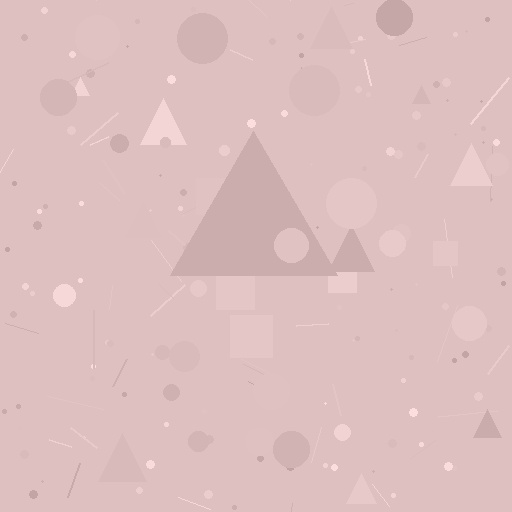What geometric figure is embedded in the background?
A triangle is embedded in the background.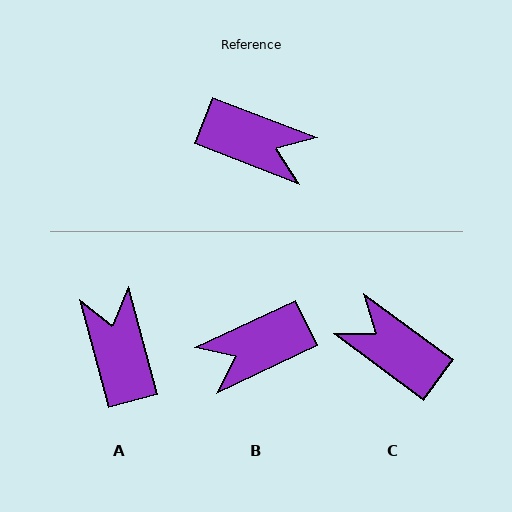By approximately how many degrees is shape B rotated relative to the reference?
Approximately 134 degrees clockwise.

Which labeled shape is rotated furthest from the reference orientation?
C, about 164 degrees away.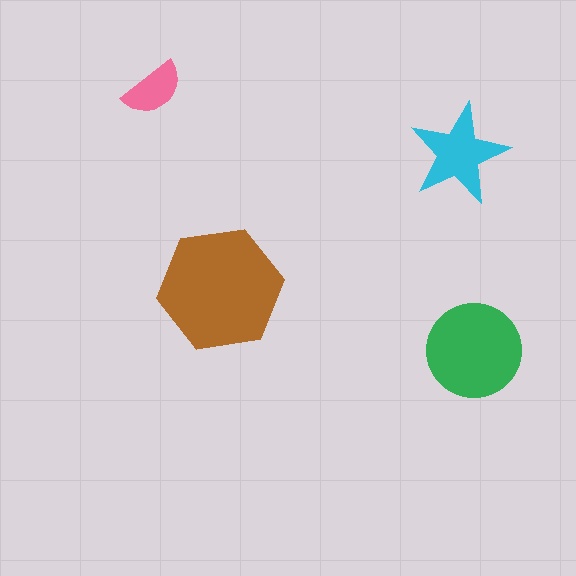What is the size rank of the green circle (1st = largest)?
2nd.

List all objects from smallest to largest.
The pink semicircle, the cyan star, the green circle, the brown hexagon.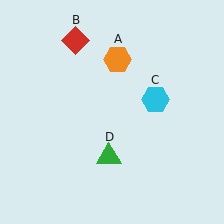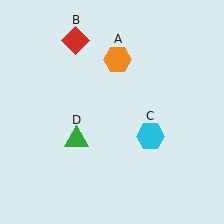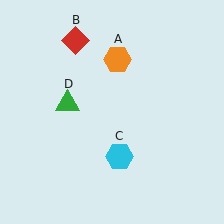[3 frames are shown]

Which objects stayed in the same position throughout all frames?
Orange hexagon (object A) and red diamond (object B) remained stationary.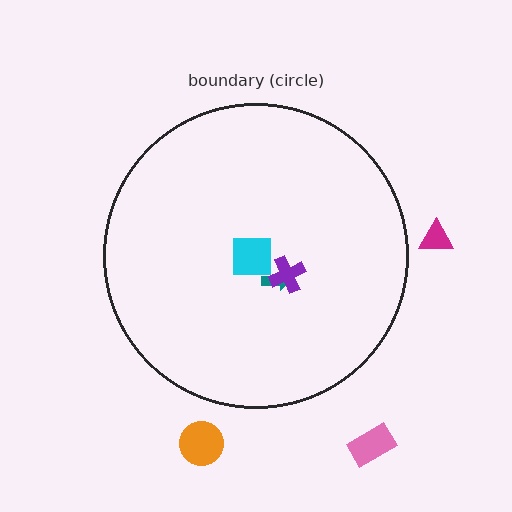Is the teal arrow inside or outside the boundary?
Inside.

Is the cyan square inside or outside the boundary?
Inside.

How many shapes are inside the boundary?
3 inside, 3 outside.